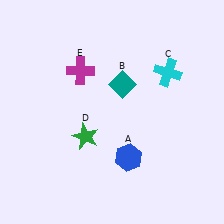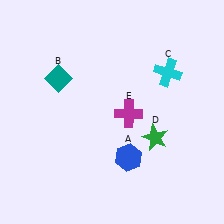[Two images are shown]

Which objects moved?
The objects that moved are: the teal diamond (B), the green star (D), the magenta cross (E).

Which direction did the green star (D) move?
The green star (D) moved right.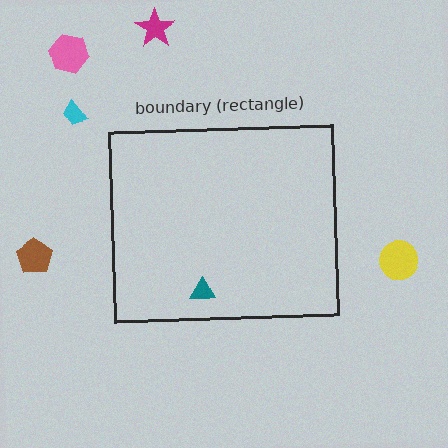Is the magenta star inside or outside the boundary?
Outside.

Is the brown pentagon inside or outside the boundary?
Outside.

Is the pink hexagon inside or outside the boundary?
Outside.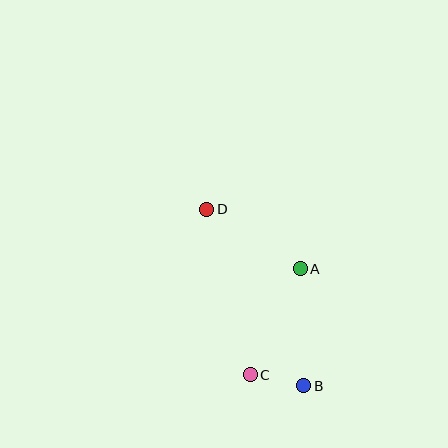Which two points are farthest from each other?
Points B and D are farthest from each other.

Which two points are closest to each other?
Points B and C are closest to each other.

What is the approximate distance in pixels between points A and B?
The distance between A and B is approximately 117 pixels.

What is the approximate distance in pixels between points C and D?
The distance between C and D is approximately 171 pixels.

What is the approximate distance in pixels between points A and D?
The distance between A and D is approximately 110 pixels.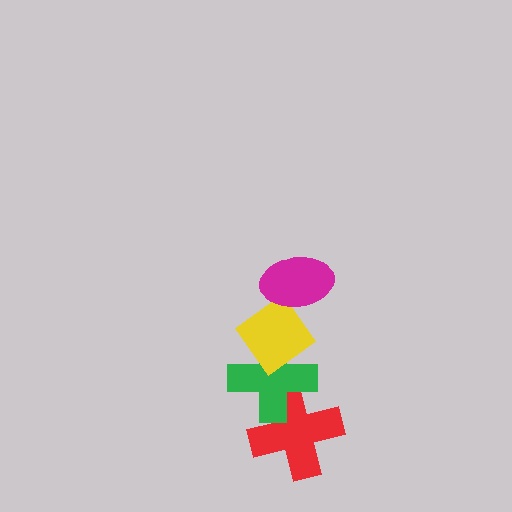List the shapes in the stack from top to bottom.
From top to bottom: the magenta ellipse, the yellow diamond, the green cross, the red cross.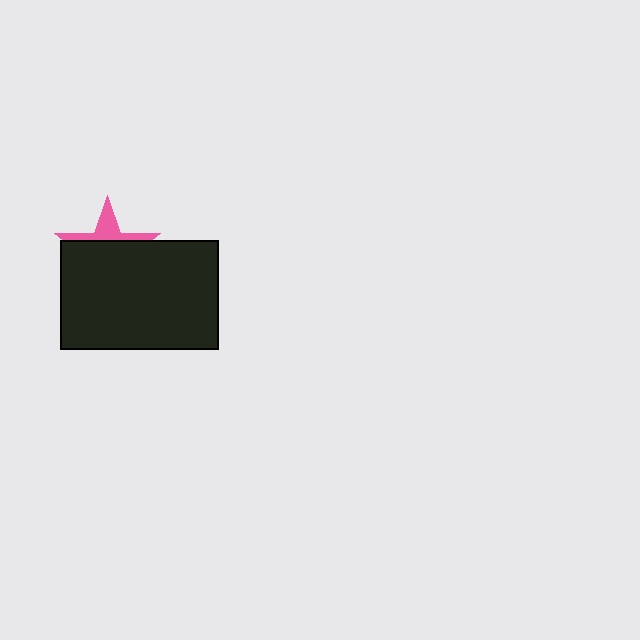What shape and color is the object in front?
The object in front is a black rectangle.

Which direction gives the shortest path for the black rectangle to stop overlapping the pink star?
Moving down gives the shortest separation.